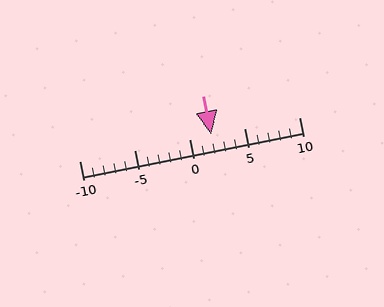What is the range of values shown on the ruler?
The ruler shows values from -10 to 10.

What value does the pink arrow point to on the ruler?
The pink arrow points to approximately 2.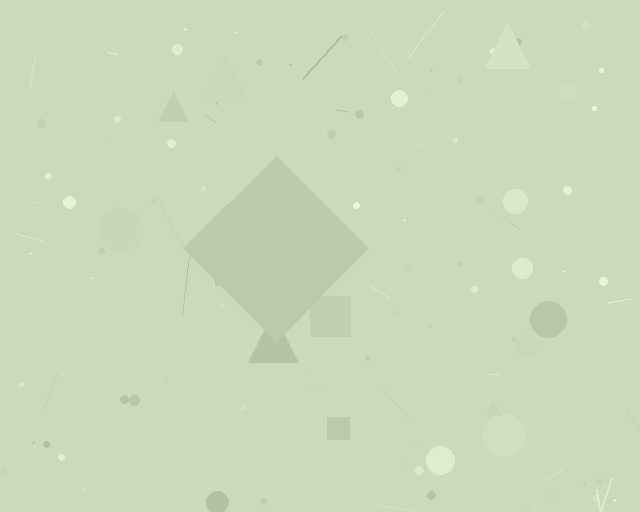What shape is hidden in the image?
A diamond is hidden in the image.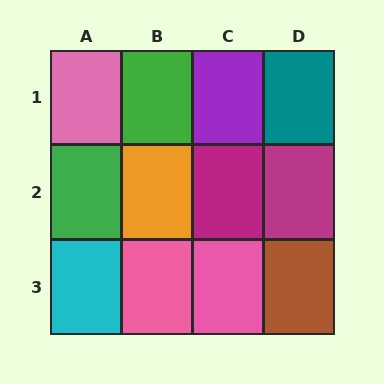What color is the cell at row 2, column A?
Green.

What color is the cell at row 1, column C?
Purple.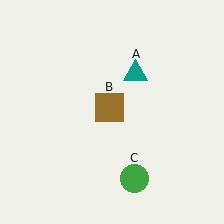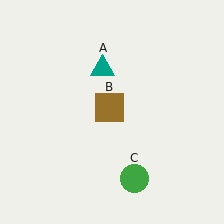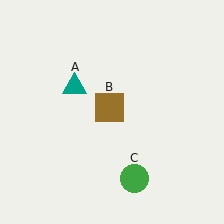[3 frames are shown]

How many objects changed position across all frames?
1 object changed position: teal triangle (object A).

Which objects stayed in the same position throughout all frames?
Brown square (object B) and green circle (object C) remained stationary.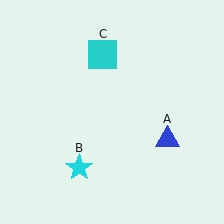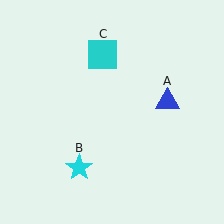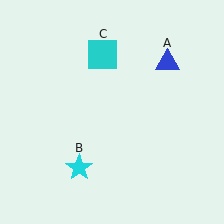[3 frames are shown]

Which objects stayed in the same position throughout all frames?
Cyan star (object B) and cyan square (object C) remained stationary.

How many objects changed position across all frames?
1 object changed position: blue triangle (object A).